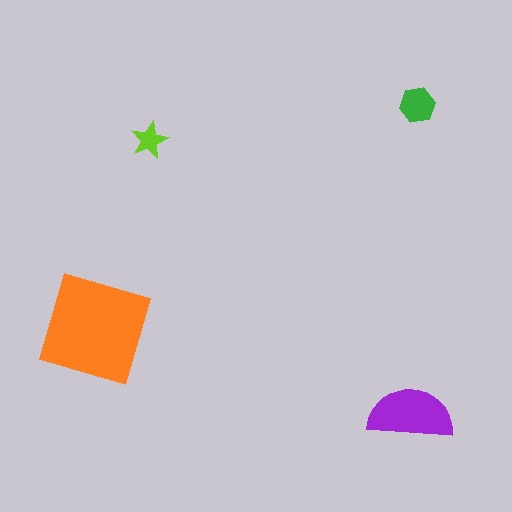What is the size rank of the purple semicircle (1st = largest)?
2nd.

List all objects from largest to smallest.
The orange diamond, the purple semicircle, the green hexagon, the lime star.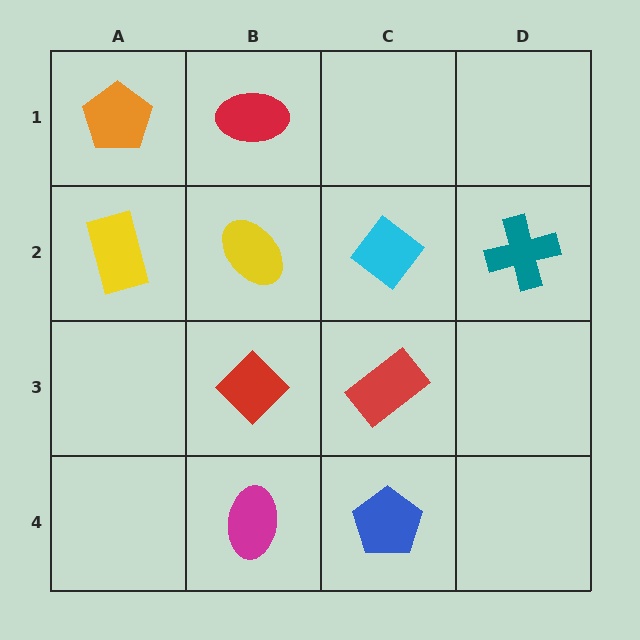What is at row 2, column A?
A yellow rectangle.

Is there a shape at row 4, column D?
No, that cell is empty.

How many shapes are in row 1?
2 shapes.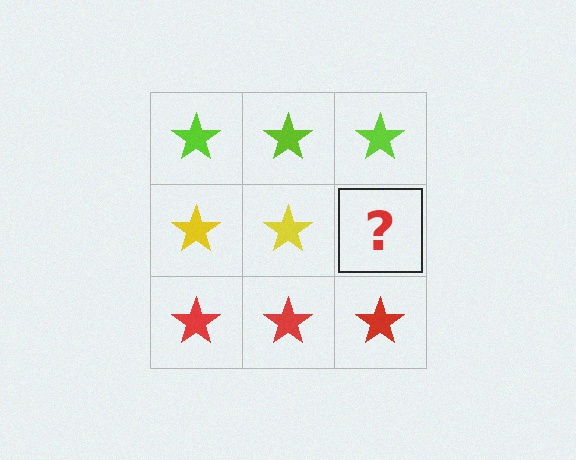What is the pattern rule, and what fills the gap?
The rule is that each row has a consistent color. The gap should be filled with a yellow star.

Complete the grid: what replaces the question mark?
The question mark should be replaced with a yellow star.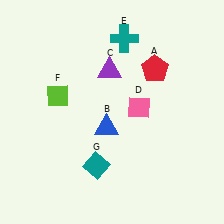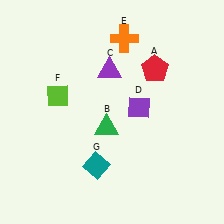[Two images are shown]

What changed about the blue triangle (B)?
In Image 1, B is blue. In Image 2, it changed to green.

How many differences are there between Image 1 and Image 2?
There are 3 differences between the two images.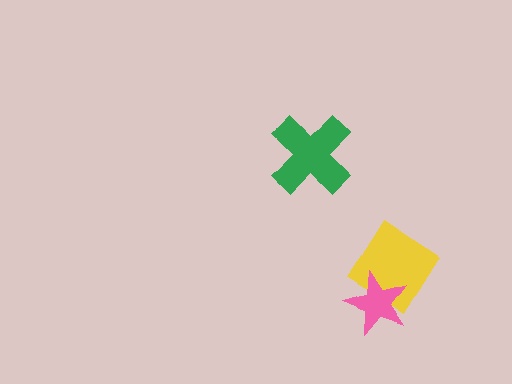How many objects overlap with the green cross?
0 objects overlap with the green cross.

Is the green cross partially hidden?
No, no other shape covers it.